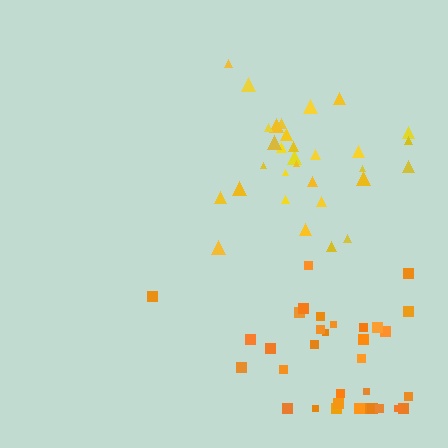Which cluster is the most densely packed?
Yellow.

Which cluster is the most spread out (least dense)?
Orange.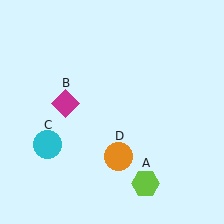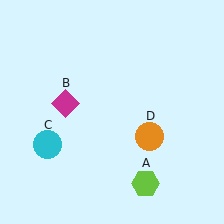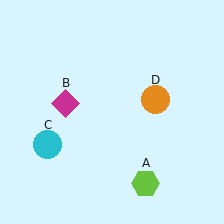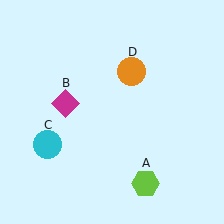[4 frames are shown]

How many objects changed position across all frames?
1 object changed position: orange circle (object D).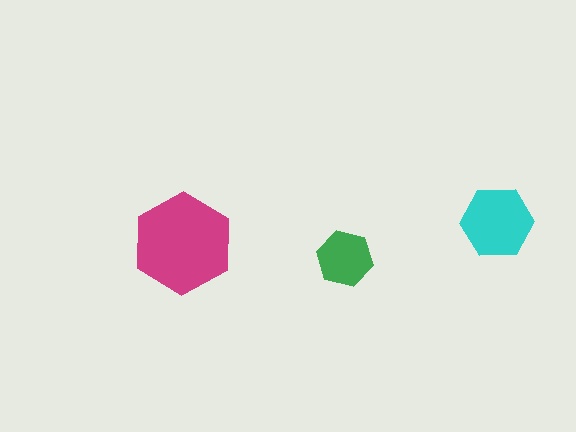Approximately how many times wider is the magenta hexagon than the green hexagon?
About 2 times wider.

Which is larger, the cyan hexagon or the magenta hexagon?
The magenta one.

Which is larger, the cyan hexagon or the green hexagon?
The cyan one.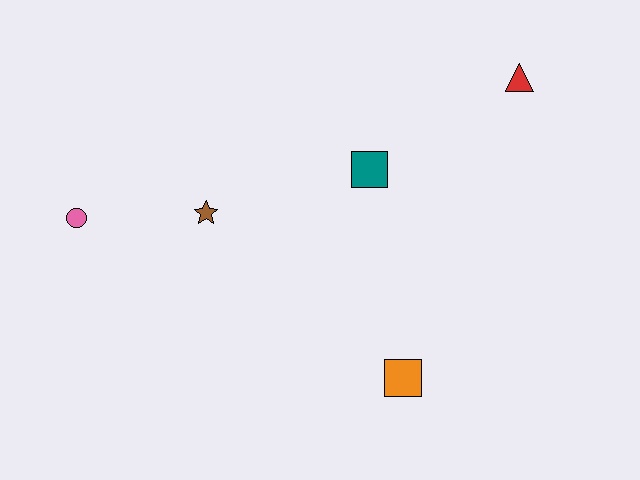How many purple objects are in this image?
There are no purple objects.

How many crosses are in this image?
There are no crosses.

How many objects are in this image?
There are 5 objects.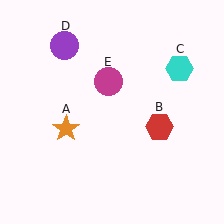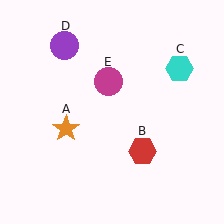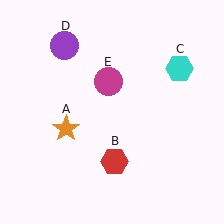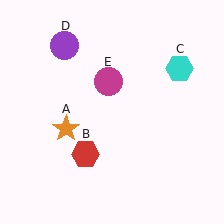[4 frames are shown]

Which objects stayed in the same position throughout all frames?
Orange star (object A) and cyan hexagon (object C) and purple circle (object D) and magenta circle (object E) remained stationary.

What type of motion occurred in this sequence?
The red hexagon (object B) rotated clockwise around the center of the scene.